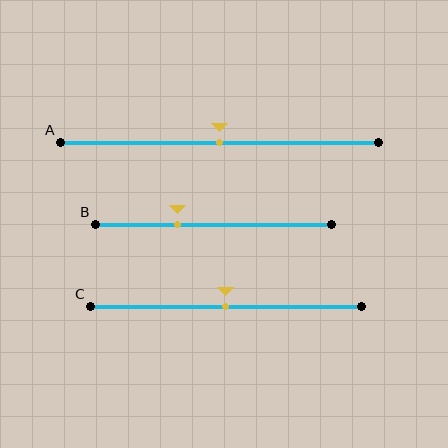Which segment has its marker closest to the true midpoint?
Segment A has its marker closest to the true midpoint.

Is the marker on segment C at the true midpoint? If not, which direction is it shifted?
Yes, the marker on segment C is at the true midpoint.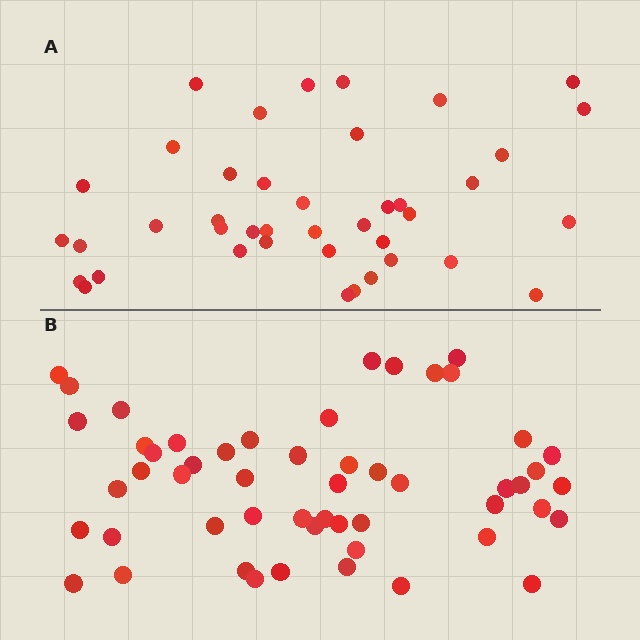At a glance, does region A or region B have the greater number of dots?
Region B (the bottom region) has more dots.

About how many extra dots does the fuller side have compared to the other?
Region B has roughly 12 or so more dots than region A.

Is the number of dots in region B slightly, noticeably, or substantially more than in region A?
Region B has noticeably more, but not dramatically so. The ratio is roughly 1.3 to 1.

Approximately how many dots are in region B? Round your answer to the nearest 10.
About 50 dots. (The exact count is 53, which rounds to 50.)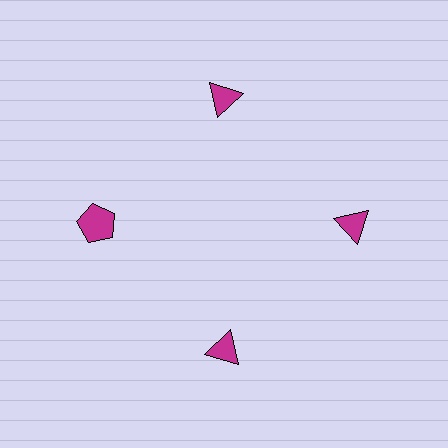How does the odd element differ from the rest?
It has a different shape: pentagon instead of triangle.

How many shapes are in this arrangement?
There are 4 shapes arranged in a ring pattern.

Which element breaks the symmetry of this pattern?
The magenta pentagon at roughly the 9 o'clock position breaks the symmetry. All other shapes are magenta triangles.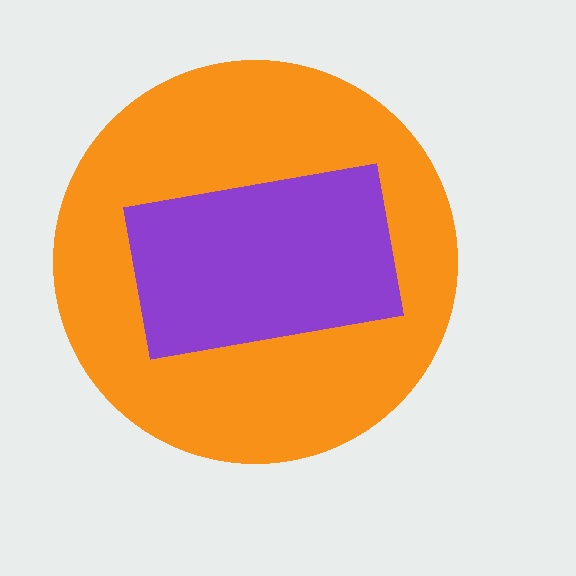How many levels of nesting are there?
2.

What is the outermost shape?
The orange circle.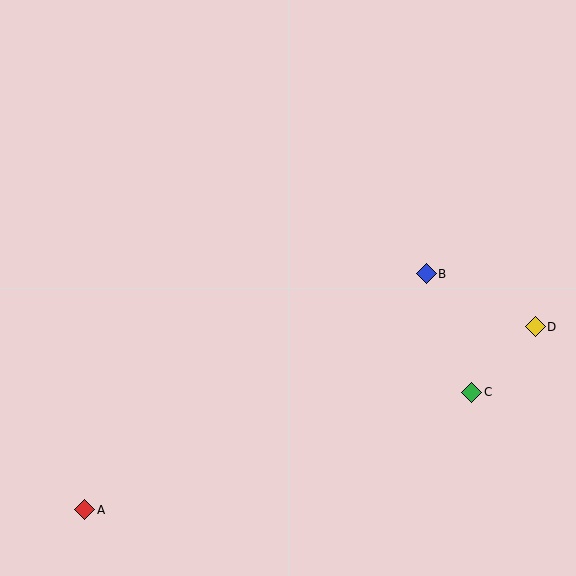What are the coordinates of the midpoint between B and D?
The midpoint between B and D is at (481, 300).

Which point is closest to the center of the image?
Point B at (426, 274) is closest to the center.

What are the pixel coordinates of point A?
Point A is at (85, 510).